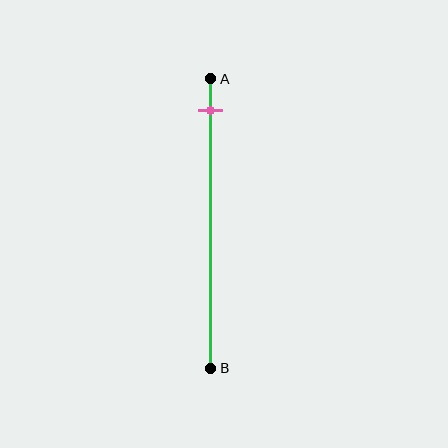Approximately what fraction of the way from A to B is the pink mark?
The pink mark is approximately 10% of the way from A to B.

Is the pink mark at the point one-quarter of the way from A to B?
No, the mark is at about 10% from A, not at the 25% one-quarter point.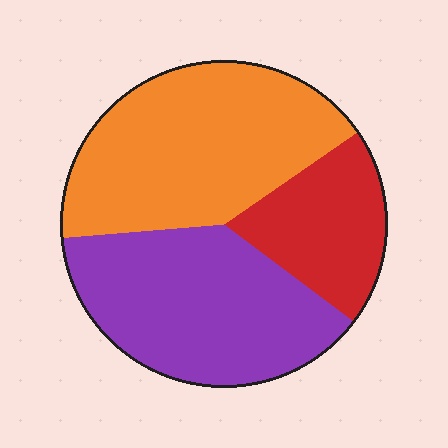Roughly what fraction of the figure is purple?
Purple takes up between a quarter and a half of the figure.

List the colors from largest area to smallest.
From largest to smallest: orange, purple, red.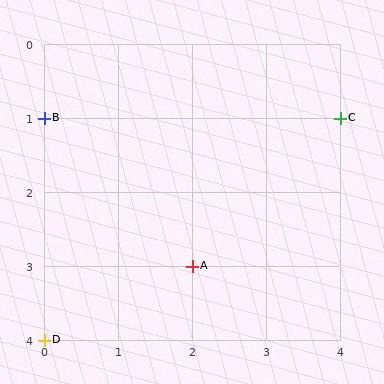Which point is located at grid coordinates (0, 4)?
Point D is at (0, 4).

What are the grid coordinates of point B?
Point B is at grid coordinates (0, 1).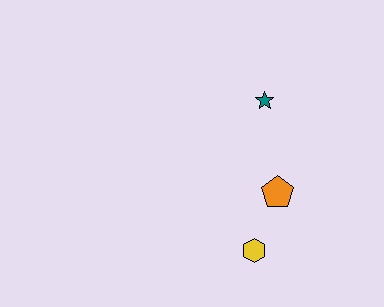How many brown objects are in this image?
There are no brown objects.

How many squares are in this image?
There are no squares.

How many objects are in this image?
There are 3 objects.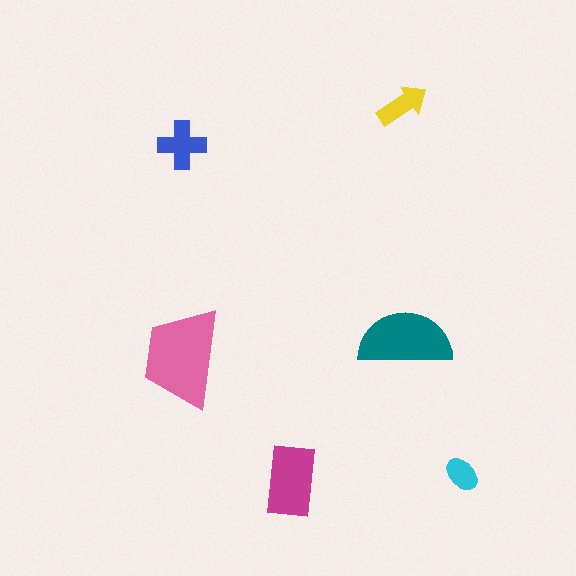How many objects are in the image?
There are 6 objects in the image.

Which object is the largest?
The pink trapezoid.